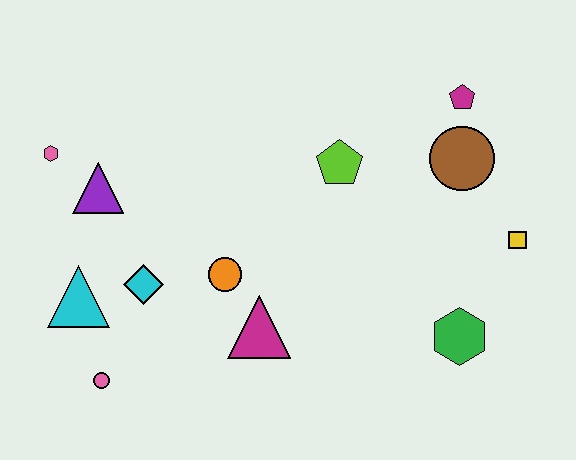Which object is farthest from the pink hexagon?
The yellow square is farthest from the pink hexagon.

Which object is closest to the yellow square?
The brown circle is closest to the yellow square.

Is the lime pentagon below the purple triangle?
No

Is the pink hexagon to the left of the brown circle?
Yes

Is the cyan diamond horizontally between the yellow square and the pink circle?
Yes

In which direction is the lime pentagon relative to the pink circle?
The lime pentagon is to the right of the pink circle.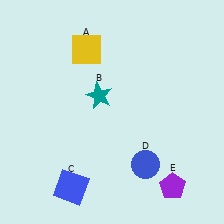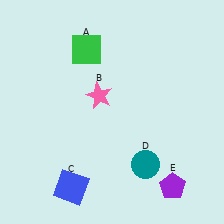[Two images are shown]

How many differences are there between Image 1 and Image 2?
There are 3 differences between the two images.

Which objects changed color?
A changed from yellow to green. B changed from teal to pink. D changed from blue to teal.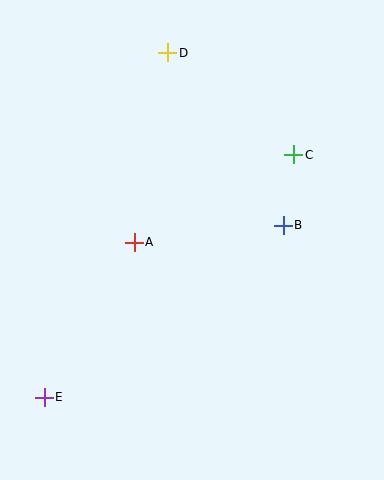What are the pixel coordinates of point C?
Point C is at (294, 155).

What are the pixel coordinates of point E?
Point E is at (44, 397).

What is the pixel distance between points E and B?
The distance between E and B is 295 pixels.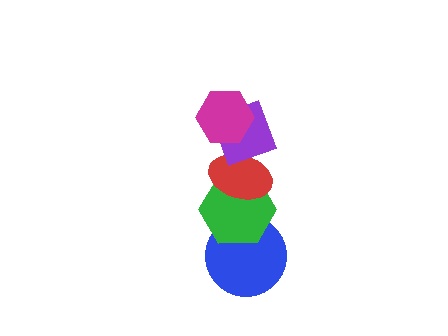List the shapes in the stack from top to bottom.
From top to bottom: the magenta hexagon, the purple diamond, the red ellipse, the green hexagon, the blue circle.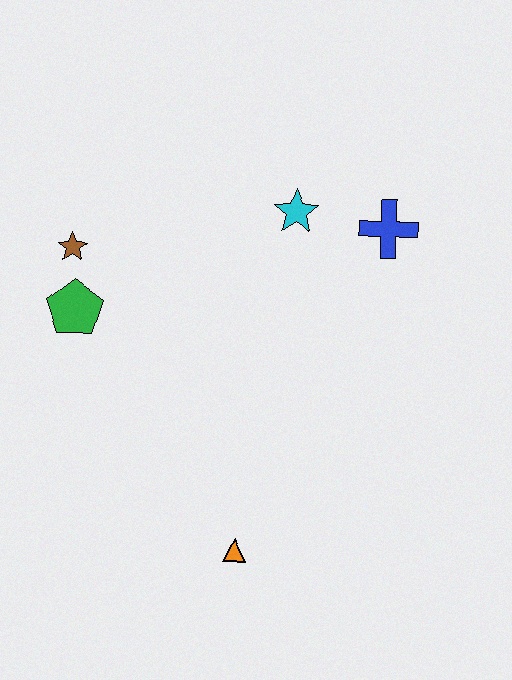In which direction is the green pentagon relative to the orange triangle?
The green pentagon is above the orange triangle.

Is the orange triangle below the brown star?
Yes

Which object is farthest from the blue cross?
The orange triangle is farthest from the blue cross.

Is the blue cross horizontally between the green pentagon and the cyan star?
No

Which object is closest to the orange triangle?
The green pentagon is closest to the orange triangle.